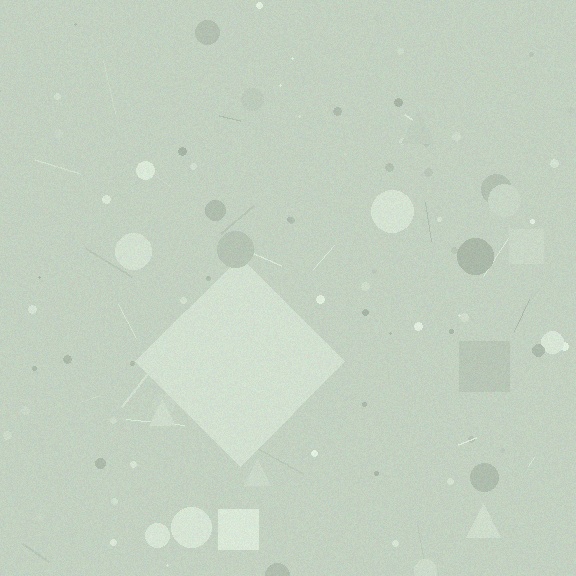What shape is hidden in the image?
A diamond is hidden in the image.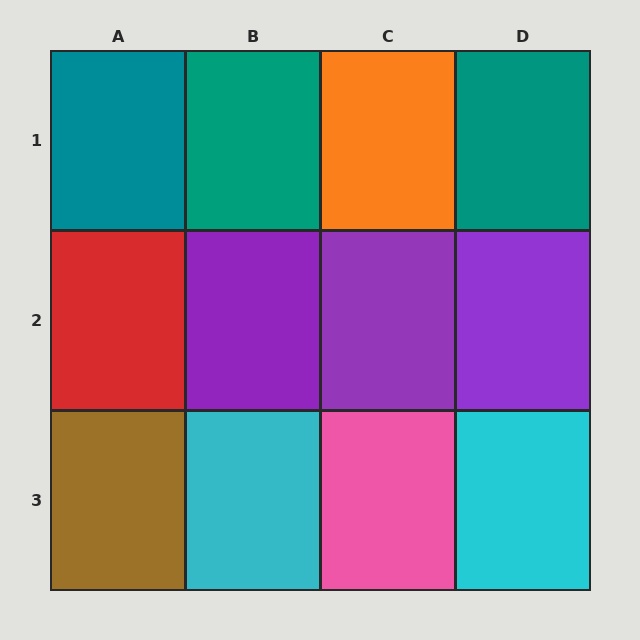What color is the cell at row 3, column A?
Brown.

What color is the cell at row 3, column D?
Cyan.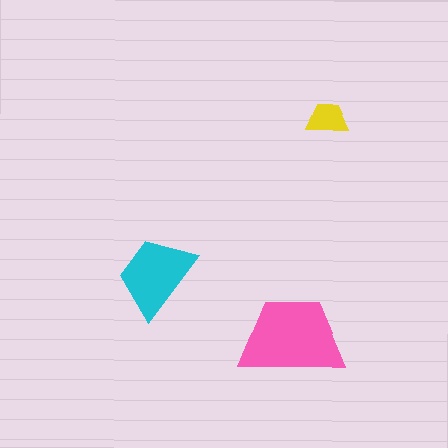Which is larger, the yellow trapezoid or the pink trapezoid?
The pink one.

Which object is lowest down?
The pink trapezoid is bottommost.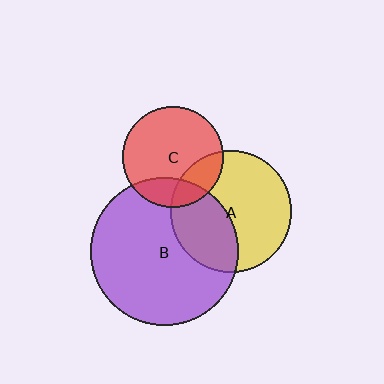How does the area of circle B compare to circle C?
Approximately 2.1 times.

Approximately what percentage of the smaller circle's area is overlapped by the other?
Approximately 35%.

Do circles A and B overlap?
Yes.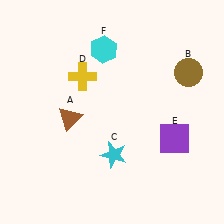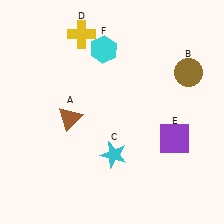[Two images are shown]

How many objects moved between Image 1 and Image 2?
1 object moved between the two images.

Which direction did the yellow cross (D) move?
The yellow cross (D) moved up.